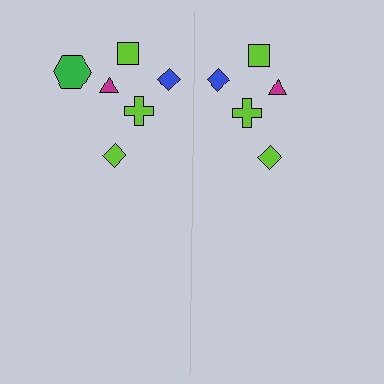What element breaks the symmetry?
A green hexagon is missing from the right side.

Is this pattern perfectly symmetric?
No, the pattern is not perfectly symmetric. A green hexagon is missing from the right side.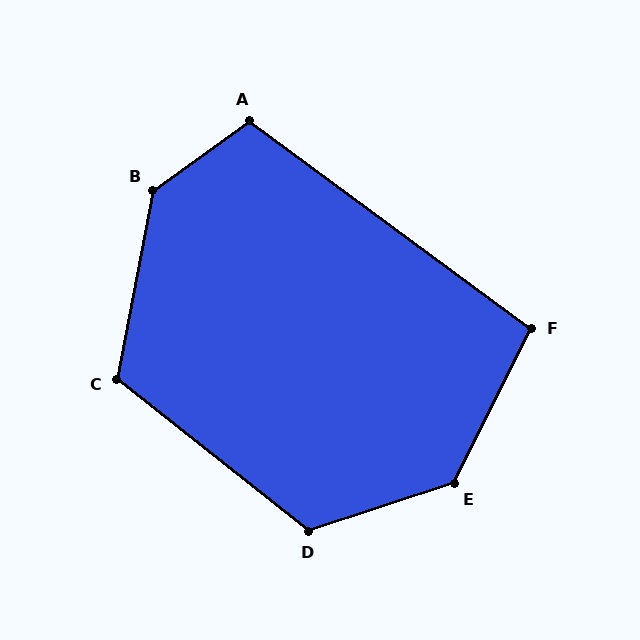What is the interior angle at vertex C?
Approximately 118 degrees (obtuse).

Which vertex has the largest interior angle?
B, at approximately 137 degrees.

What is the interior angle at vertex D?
Approximately 123 degrees (obtuse).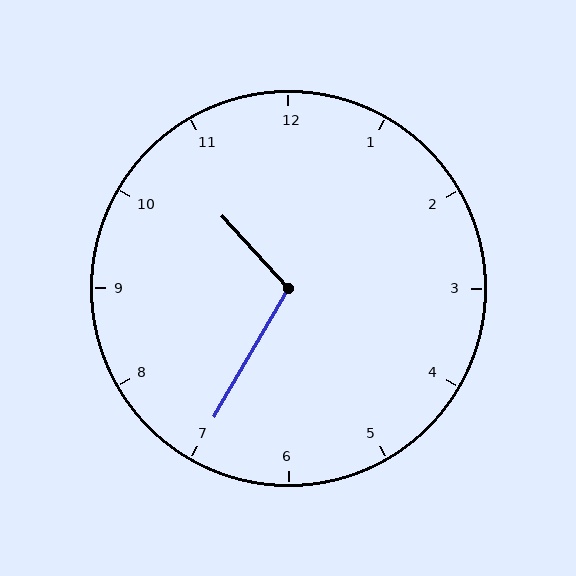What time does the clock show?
10:35.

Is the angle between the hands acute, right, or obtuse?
It is obtuse.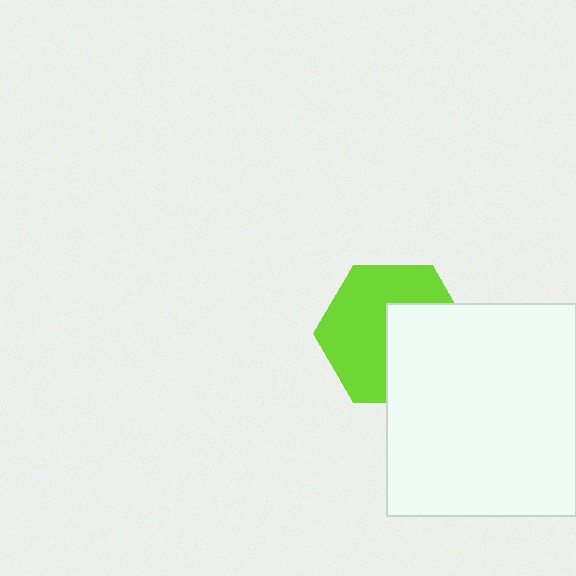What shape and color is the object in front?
The object in front is a white rectangle.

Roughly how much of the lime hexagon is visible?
About half of it is visible (roughly 57%).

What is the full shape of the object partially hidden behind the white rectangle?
The partially hidden object is a lime hexagon.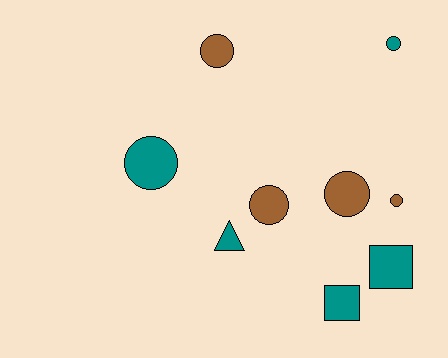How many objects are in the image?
There are 9 objects.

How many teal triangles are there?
There is 1 teal triangle.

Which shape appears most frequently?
Circle, with 6 objects.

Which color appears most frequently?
Teal, with 5 objects.